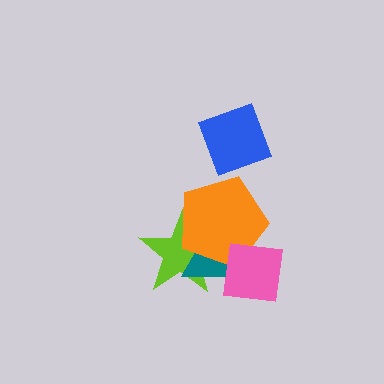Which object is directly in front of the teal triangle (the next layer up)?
The orange pentagon is directly in front of the teal triangle.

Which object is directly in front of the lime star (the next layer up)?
The teal triangle is directly in front of the lime star.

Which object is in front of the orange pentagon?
The pink square is in front of the orange pentagon.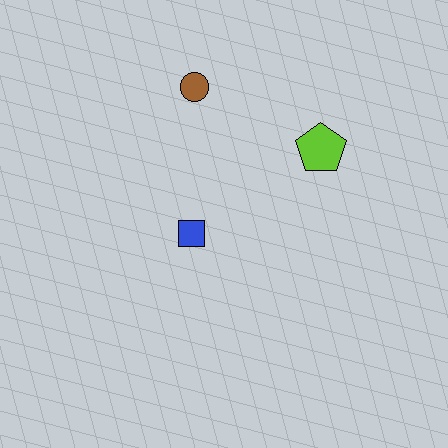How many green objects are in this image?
There are no green objects.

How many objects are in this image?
There are 3 objects.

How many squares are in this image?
There is 1 square.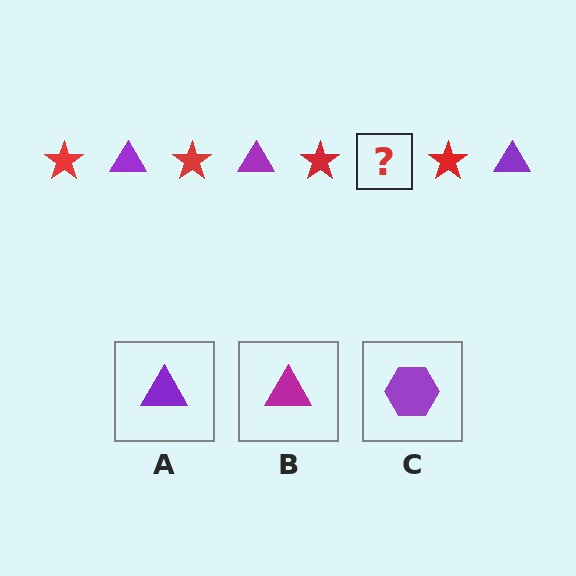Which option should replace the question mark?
Option A.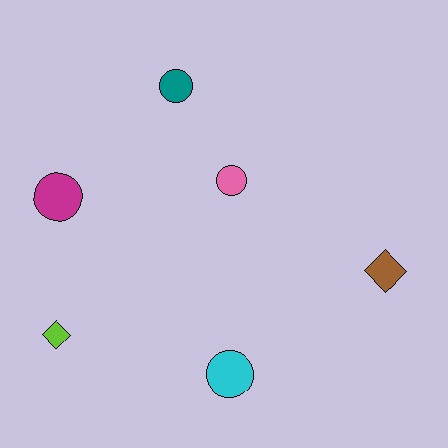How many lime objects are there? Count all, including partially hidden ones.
There is 1 lime object.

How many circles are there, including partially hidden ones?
There are 4 circles.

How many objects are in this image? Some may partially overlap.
There are 6 objects.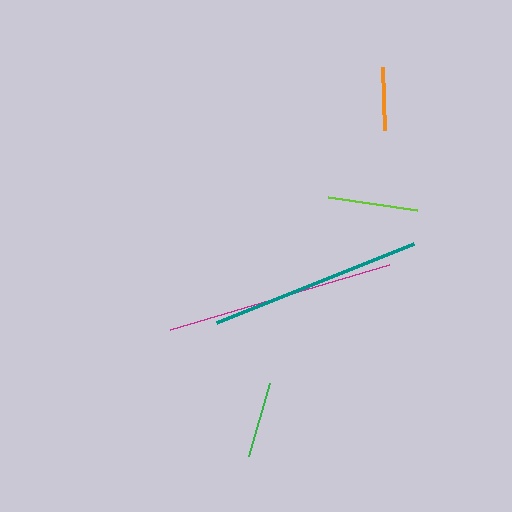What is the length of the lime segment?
The lime segment is approximately 90 pixels long.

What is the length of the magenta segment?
The magenta segment is approximately 229 pixels long.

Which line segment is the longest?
The magenta line is the longest at approximately 229 pixels.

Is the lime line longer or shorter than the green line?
The lime line is longer than the green line.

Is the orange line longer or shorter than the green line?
The green line is longer than the orange line.